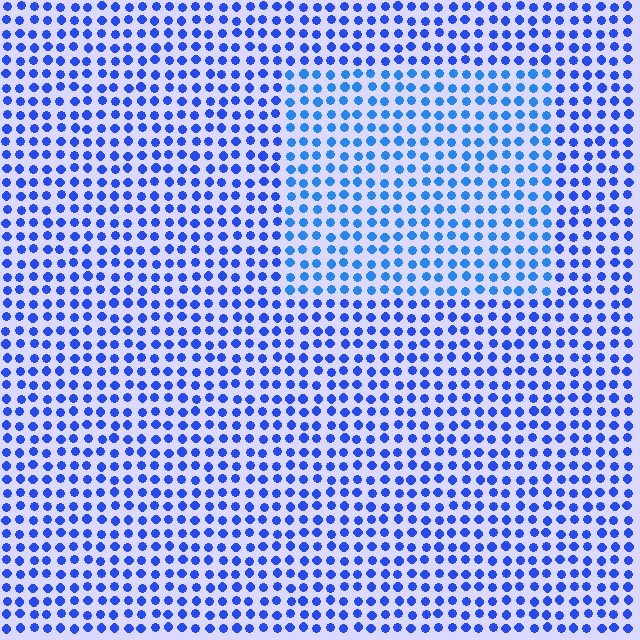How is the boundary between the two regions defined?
The boundary is defined purely by a slight shift in hue (about 19 degrees). Spacing, size, and orientation are identical on both sides.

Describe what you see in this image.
The image is filled with small blue elements in a uniform arrangement. A rectangle-shaped region is visible where the elements are tinted to a slightly different hue, forming a subtle color boundary.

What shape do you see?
I see a rectangle.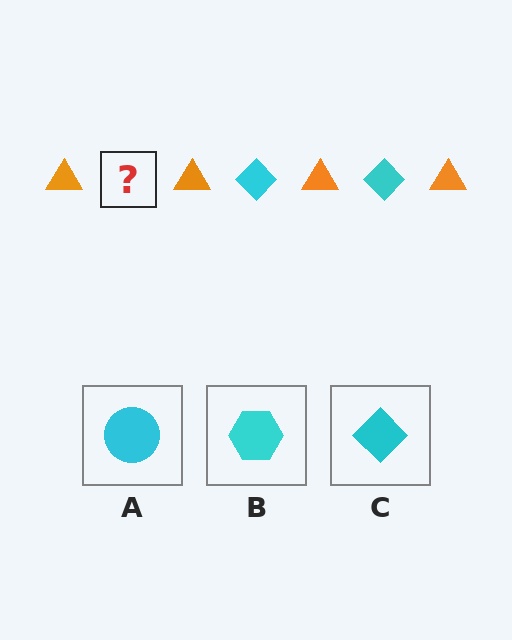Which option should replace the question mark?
Option C.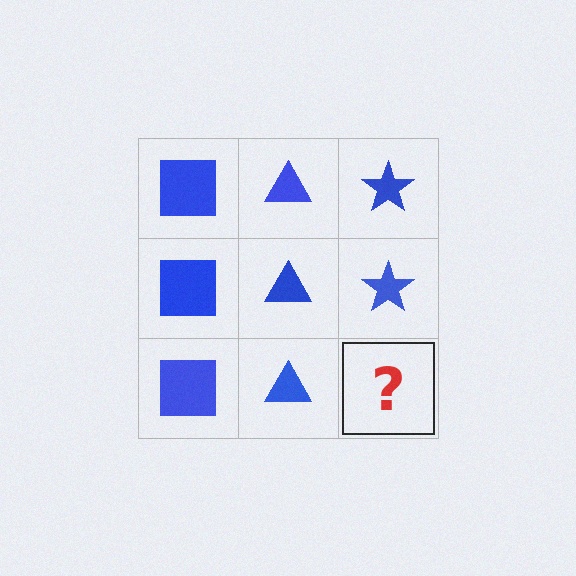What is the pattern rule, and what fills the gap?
The rule is that each column has a consistent shape. The gap should be filled with a blue star.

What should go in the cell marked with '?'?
The missing cell should contain a blue star.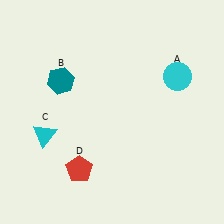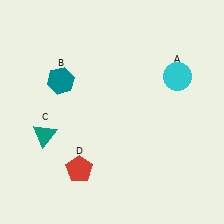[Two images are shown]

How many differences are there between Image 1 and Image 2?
There is 1 difference between the two images.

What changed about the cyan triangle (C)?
In Image 1, C is cyan. In Image 2, it changed to teal.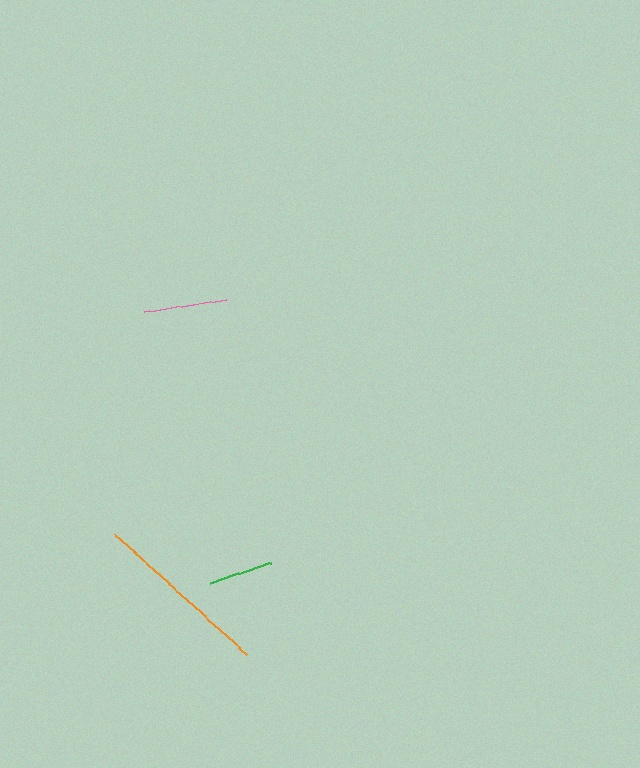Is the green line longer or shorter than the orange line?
The orange line is longer than the green line.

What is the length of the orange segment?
The orange segment is approximately 179 pixels long.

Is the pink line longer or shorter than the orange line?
The orange line is longer than the pink line.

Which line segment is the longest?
The orange line is the longest at approximately 179 pixels.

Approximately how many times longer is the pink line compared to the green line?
The pink line is approximately 1.3 times the length of the green line.